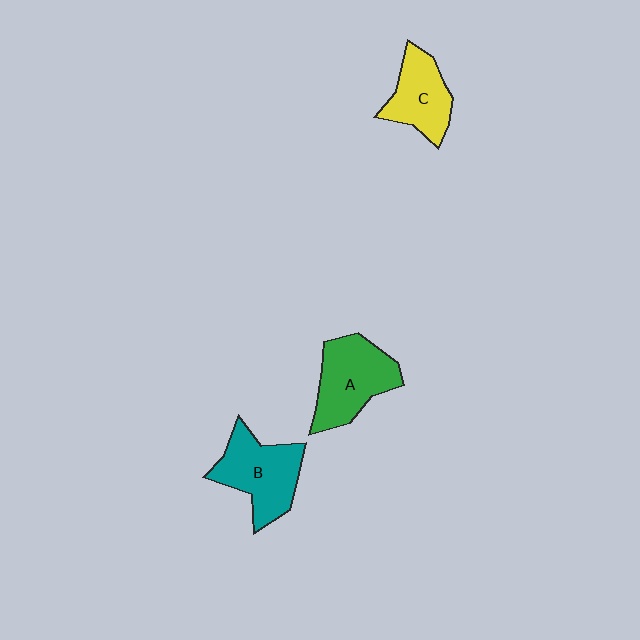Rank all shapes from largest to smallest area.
From largest to smallest: B (teal), A (green), C (yellow).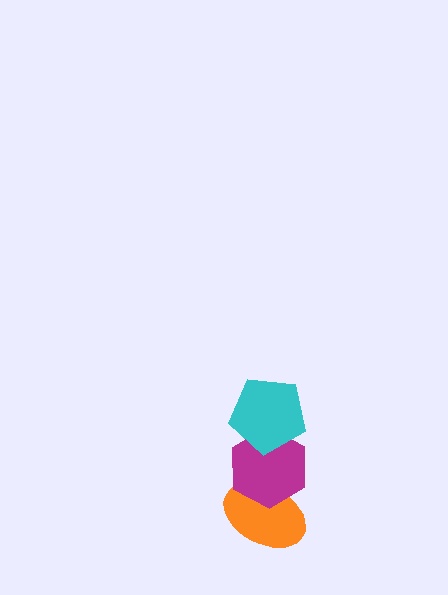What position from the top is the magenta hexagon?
The magenta hexagon is 2nd from the top.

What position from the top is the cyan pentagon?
The cyan pentagon is 1st from the top.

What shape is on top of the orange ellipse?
The magenta hexagon is on top of the orange ellipse.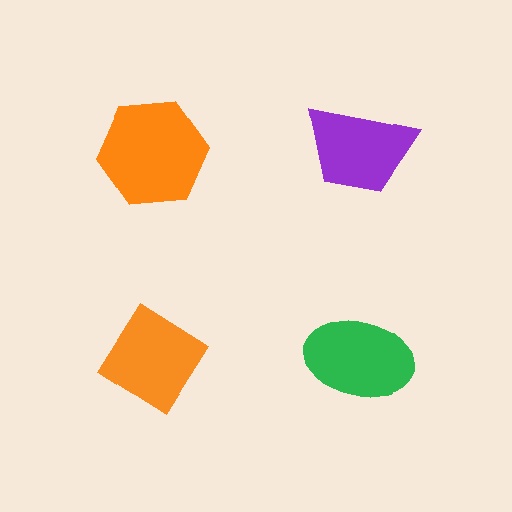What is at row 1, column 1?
An orange hexagon.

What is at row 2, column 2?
A green ellipse.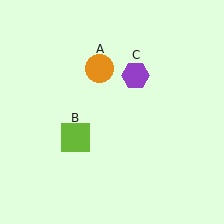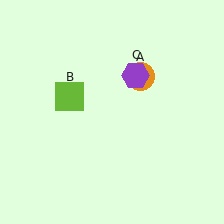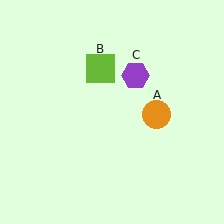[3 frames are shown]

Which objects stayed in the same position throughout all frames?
Purple hexagon (object C) remained stationary.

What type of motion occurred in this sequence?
The orange circle (object A), lime square (object B) rotated clockwise around the center of the scene.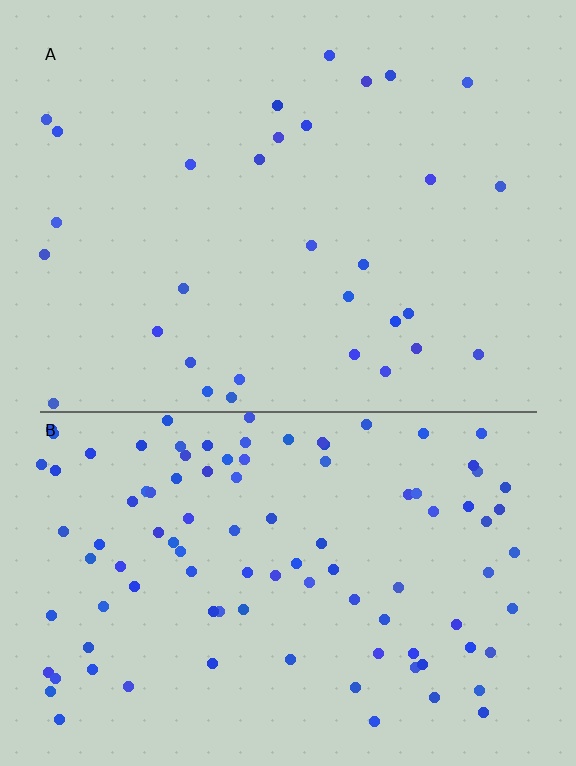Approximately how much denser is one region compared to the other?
Approximately 3.3× — region B over region A.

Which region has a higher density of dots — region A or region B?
B (the bottom).